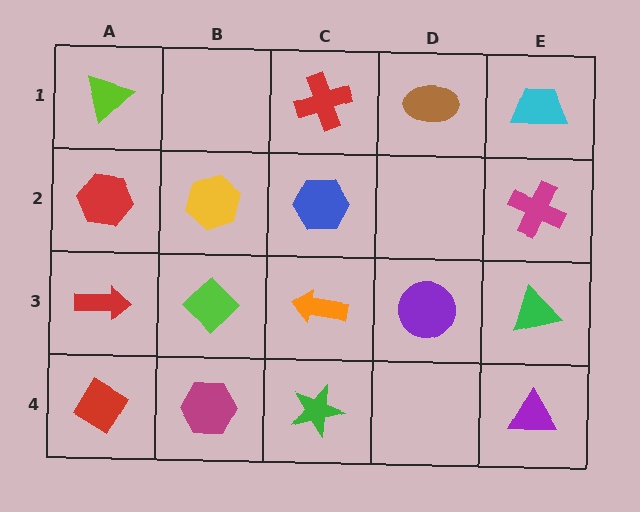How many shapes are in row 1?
4 shapes.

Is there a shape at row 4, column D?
No, that cell is empty.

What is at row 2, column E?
A magenta cross.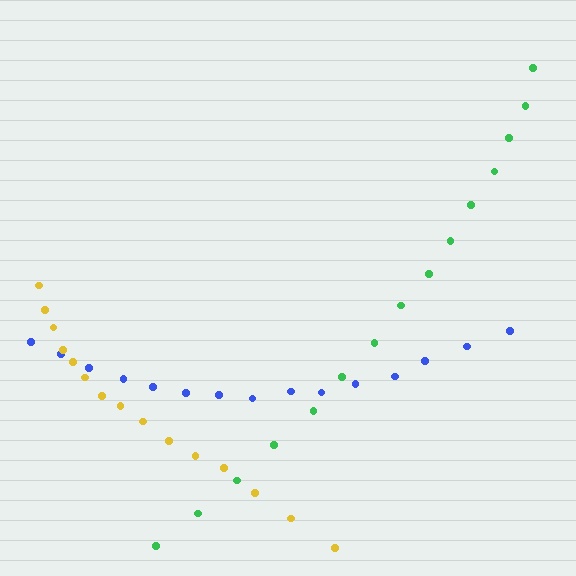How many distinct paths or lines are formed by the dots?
There are 3 distinct paths.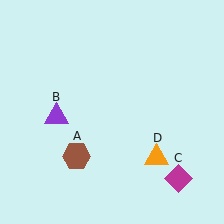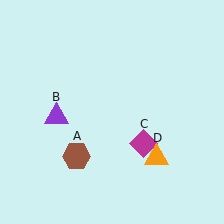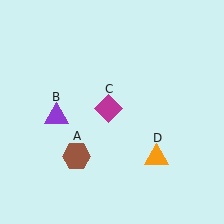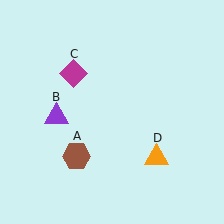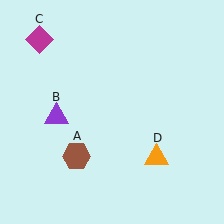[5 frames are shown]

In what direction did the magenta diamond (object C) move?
The magenta diamond (object C) moved up and to the left.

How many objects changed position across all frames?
1 object changed position: magenta diamond (object C).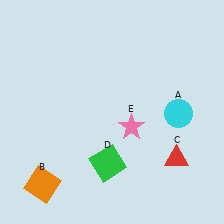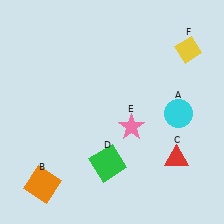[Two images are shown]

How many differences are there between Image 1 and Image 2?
There is 1 difference between the two images.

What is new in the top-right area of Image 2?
A yellow diamond (F) was added in the top-right area of Image 2.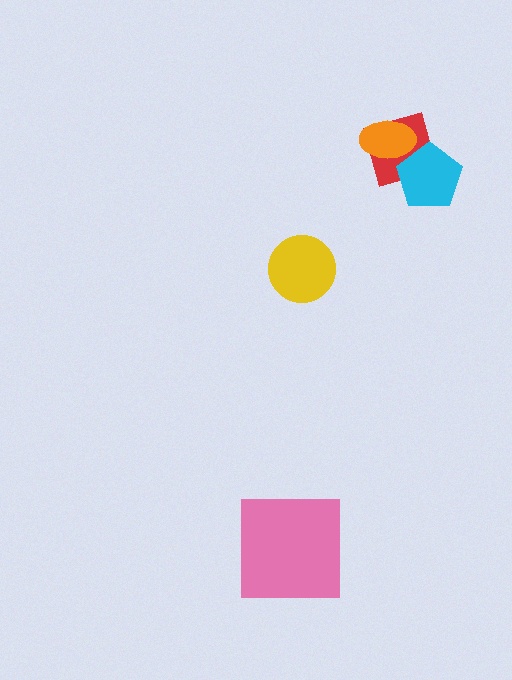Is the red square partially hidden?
Yes, it is partially covered by another shape.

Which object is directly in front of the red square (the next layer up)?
The orange ellipse is directly in front of the red square.